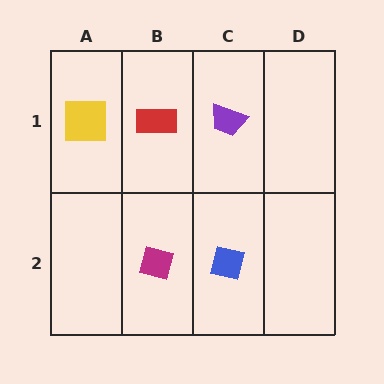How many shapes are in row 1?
3 shapes.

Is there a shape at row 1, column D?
No, that cell is empty.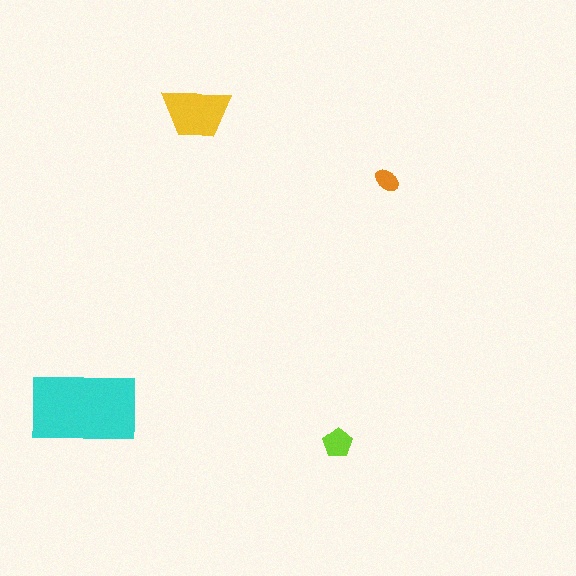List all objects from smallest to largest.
The orange ellipse, the lime pentagon, the yellow trapezoid, the cyan rectangle.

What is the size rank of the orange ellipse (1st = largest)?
4th.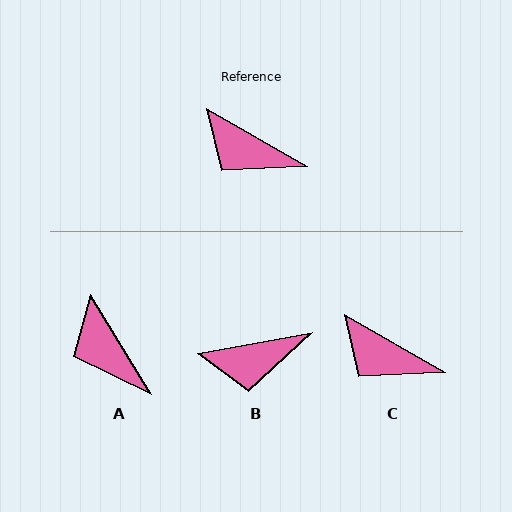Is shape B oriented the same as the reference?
No, it is off by about 40 degrees.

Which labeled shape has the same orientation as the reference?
C.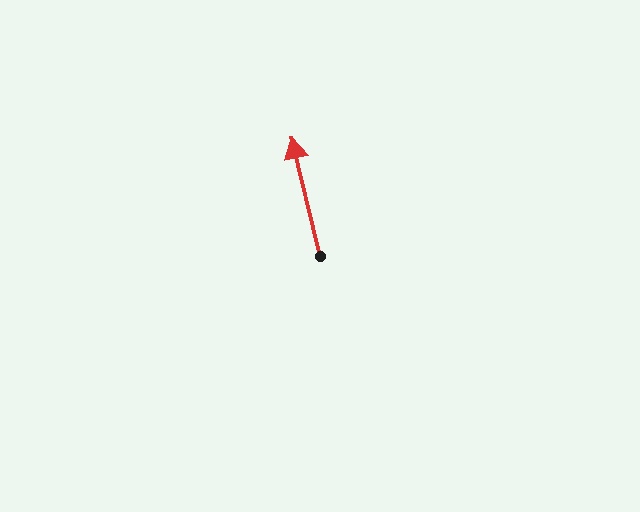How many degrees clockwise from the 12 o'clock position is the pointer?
Approximately 347 degrees.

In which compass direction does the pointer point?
North.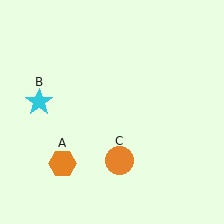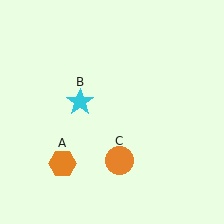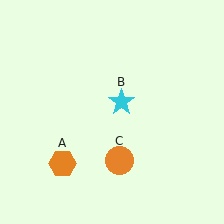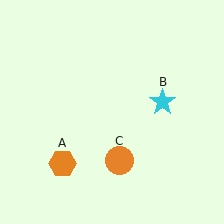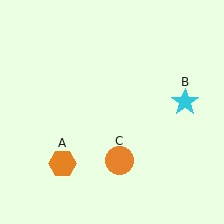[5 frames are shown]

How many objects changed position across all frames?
1 object changed position: cyan star (object B).